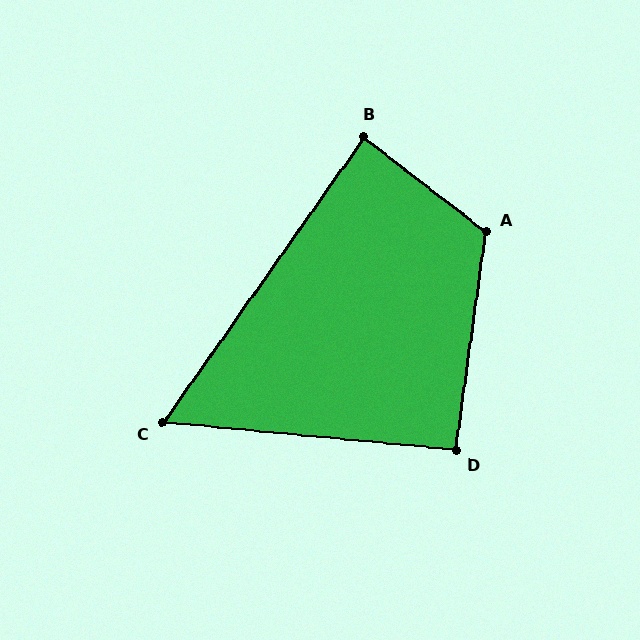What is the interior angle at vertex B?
Approximately 88 degrees (approximately right).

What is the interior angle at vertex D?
Approximately 92 degrees (approximately right).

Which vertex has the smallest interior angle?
C, at approximately 60 degrees.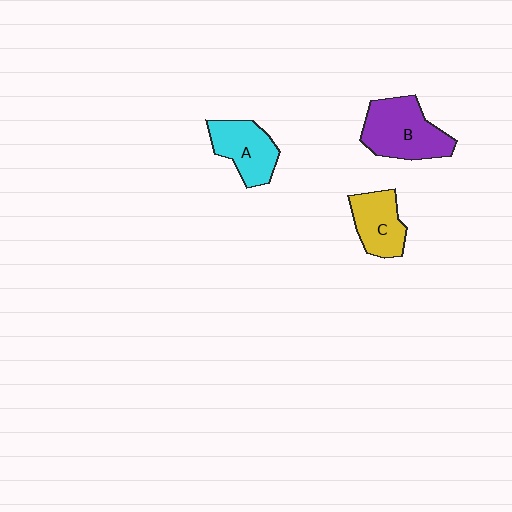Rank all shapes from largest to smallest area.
From largest to smallest: B (purple), A (cyan), C (yellow).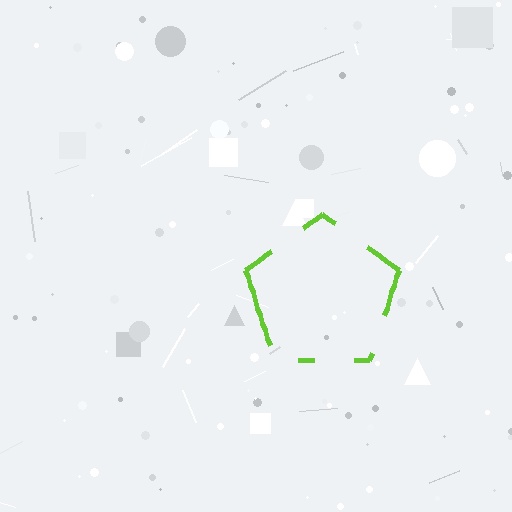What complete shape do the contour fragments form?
The contour fragments form a pentagon.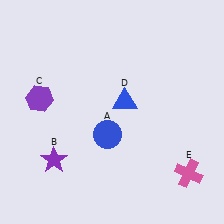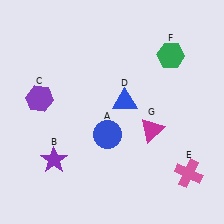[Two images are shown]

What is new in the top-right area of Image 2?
A green hexagon (F) was added in the top-right area of Image 2.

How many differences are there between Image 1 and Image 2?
There are 2 differences between the two images.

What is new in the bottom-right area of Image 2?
A magenta triangle (G) was added in the bottom-right area of Image 2.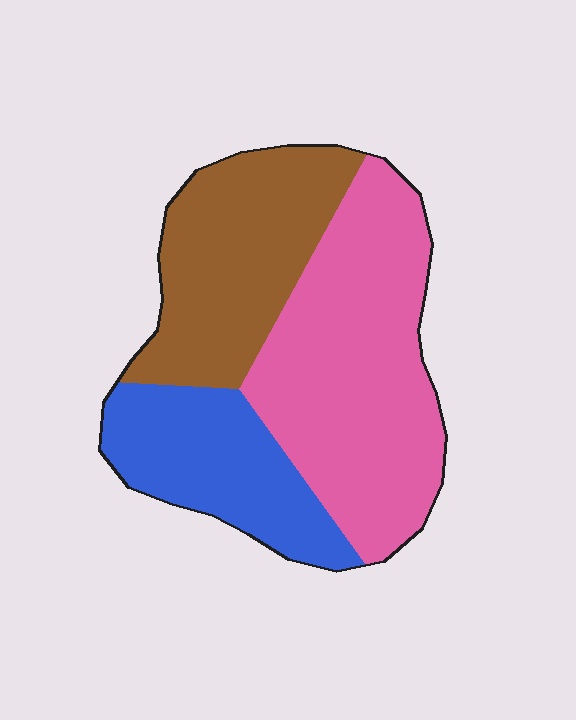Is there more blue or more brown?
Brown.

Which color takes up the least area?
Blue, at roughly 25%.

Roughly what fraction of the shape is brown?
Brown covers roughly 30% of the shape.